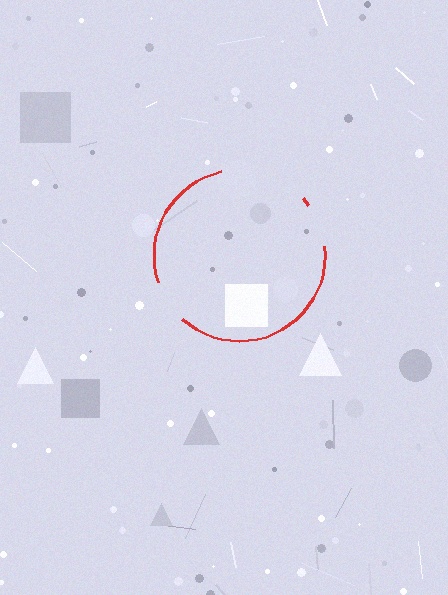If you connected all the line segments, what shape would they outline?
They would outline a circle.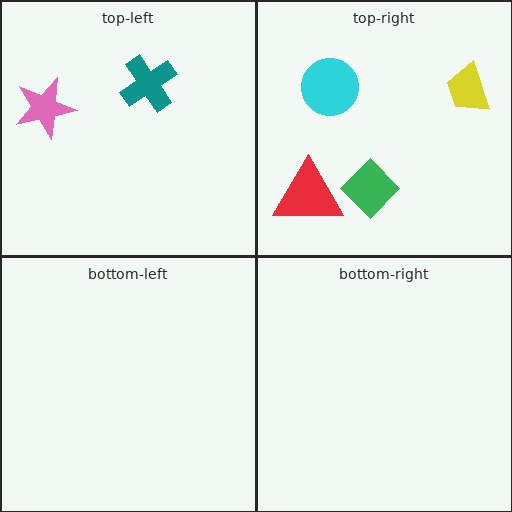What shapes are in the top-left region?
The pink star, the teal cross.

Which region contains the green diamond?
The top-right region.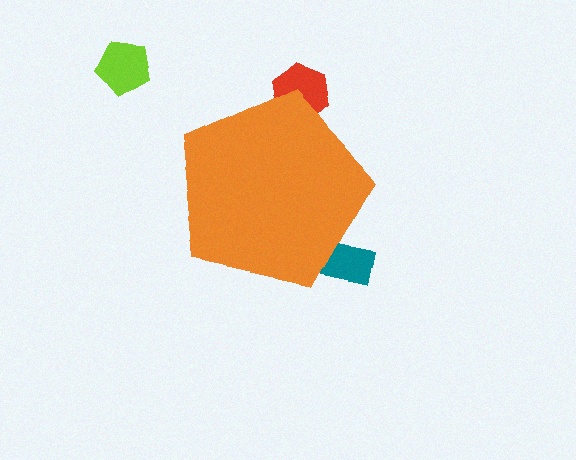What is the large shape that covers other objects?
An orange pentagon.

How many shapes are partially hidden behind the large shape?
2 shapes are partially hidden.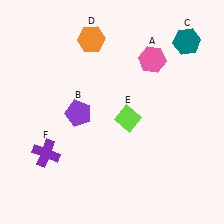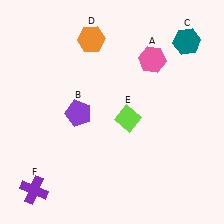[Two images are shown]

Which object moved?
The purple cross (F) moved down.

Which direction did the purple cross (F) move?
The purple cross (F) moved down.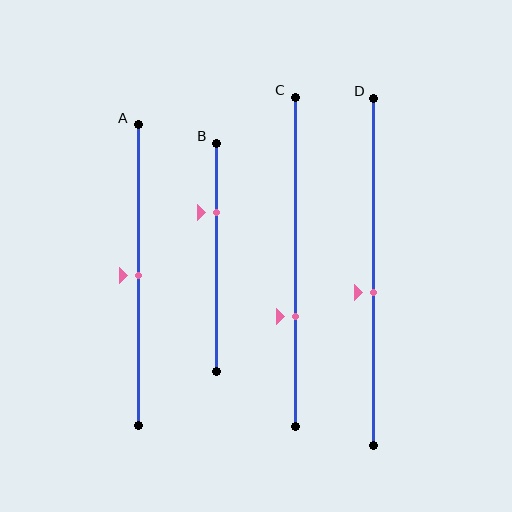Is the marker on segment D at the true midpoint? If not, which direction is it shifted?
No, the marker on segment D is shifted downward by about 6% of the segment length.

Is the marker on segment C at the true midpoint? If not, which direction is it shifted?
No, the marker on segment C is shifted downward by about 17% of the segment length.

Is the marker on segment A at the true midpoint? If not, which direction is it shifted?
Yes, the marker on segment A is at the true midpoint.